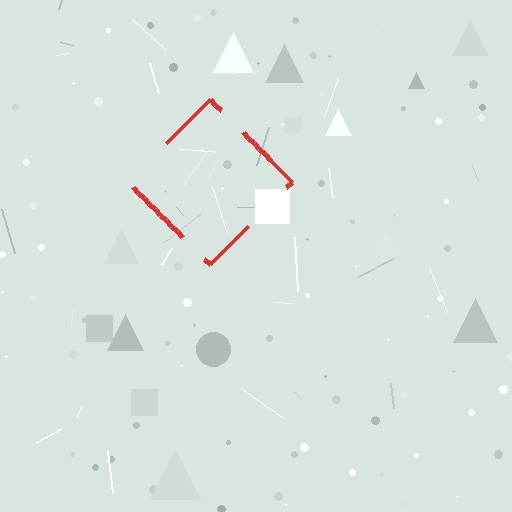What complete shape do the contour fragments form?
The contour fragments form a diamond.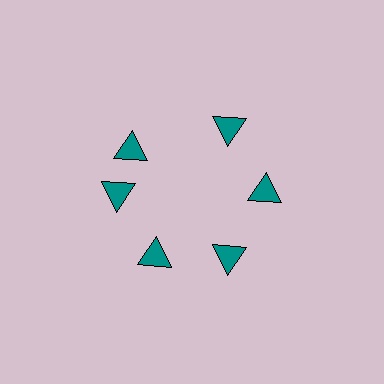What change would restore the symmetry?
The symmetry would be restored by rotating it back into even spacing with its neighbors so that all 6 triangles sit at equal angles and equal distance from the center.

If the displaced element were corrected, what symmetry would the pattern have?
It would have 6-fold rotational symmetry — the pattern would map onto itself every 60 degrees.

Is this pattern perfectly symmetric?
No. The 6 teal triangles are arranged in a ring, but one element near the 11 o'clock position is rotated out of alignment along the ring, breaking the 6-fold rotational symmetry.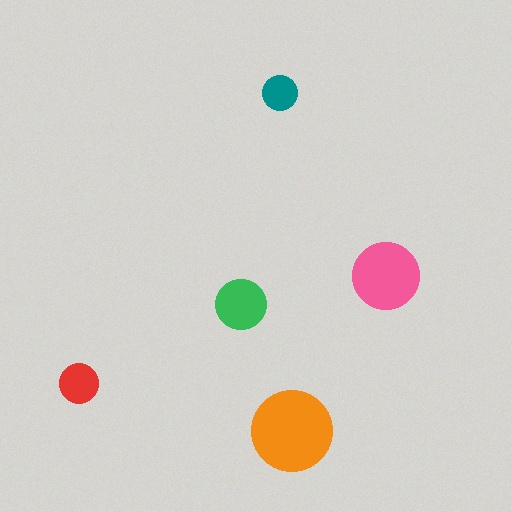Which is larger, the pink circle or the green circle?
The pink one.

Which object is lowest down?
The orange circle is bottommost.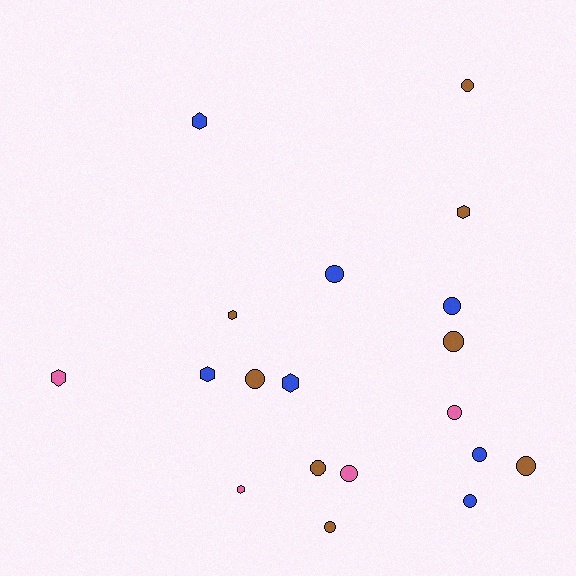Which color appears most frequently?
Brown, with 8 objects.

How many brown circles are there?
There are 6 brown circles.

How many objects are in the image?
There are 19 objects.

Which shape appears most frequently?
Circle, with 12 objects.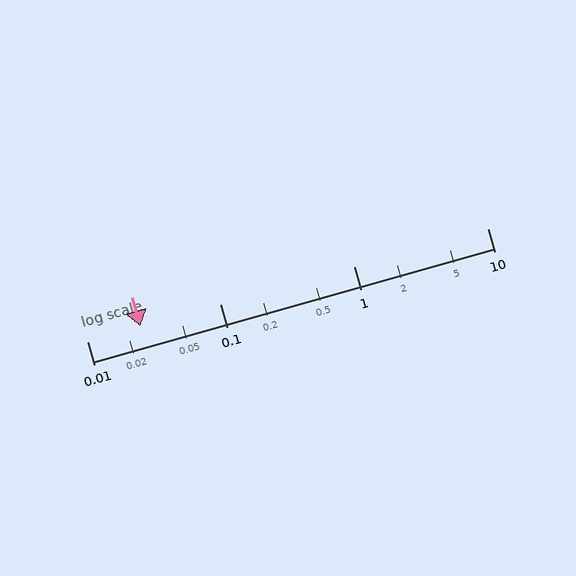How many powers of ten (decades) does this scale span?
The scale spans 3 decades, from 0.01 to 10.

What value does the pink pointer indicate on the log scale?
The pointer indicates approximately 0.025.